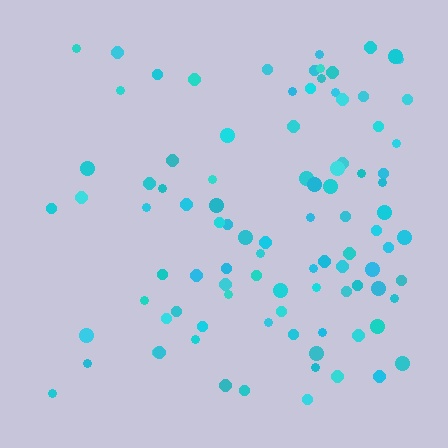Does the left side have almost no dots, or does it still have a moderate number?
Still a moderate number, just noticeably fewer than the right.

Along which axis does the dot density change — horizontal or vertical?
Horizontal.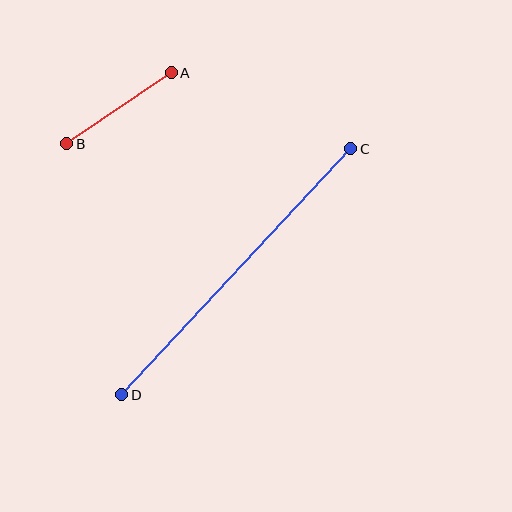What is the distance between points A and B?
The distance is approximately 127 pixels.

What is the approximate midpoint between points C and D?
The midpoint is at approximately (236, 272) pixels.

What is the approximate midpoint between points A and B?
The midpoint is at approximately (119, 108) pixels.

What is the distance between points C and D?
The distance is approximately 336 pixels.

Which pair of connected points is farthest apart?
Points C and D are farthest apart.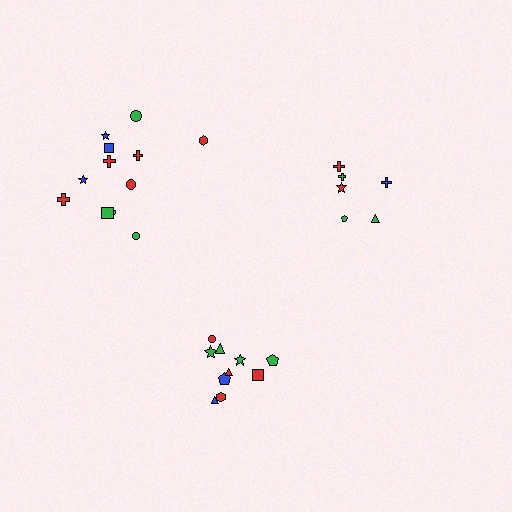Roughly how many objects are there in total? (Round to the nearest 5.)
Roughly 30 objects in total.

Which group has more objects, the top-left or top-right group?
The top-left group.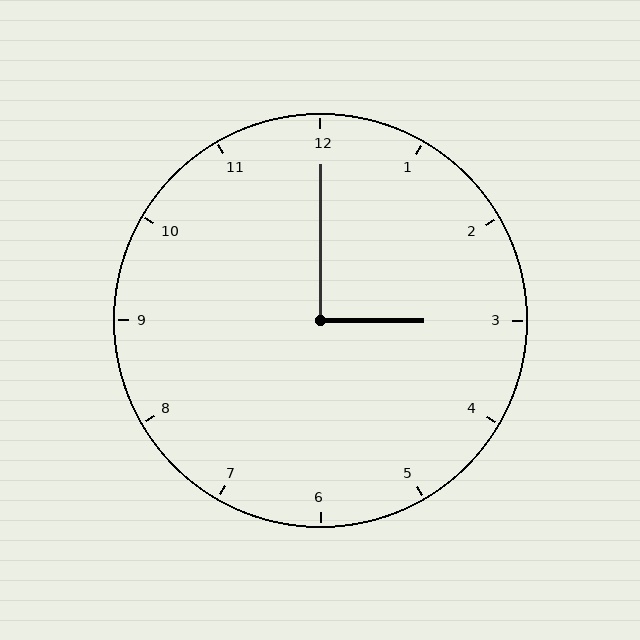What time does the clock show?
3:00.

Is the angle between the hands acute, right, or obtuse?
It is right.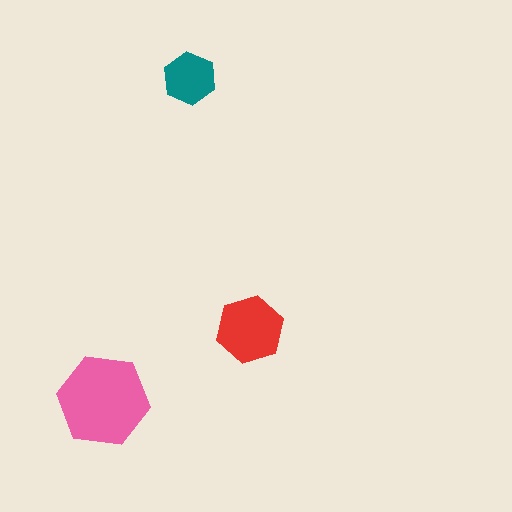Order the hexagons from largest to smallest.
the pink one, the red one, the teal one.